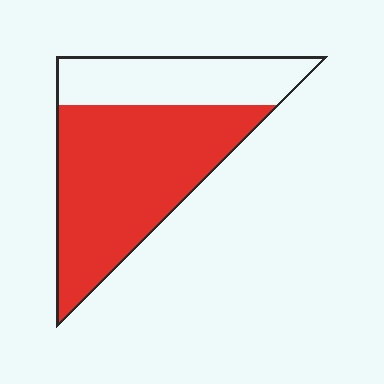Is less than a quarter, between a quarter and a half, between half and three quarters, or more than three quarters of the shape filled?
Between half and three quarters.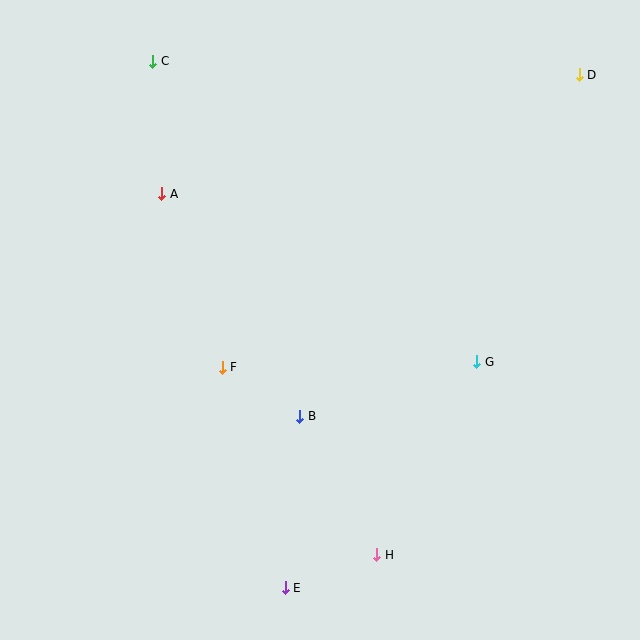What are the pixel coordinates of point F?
Point F is at (222, 367).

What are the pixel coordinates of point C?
Point C is at (153, 61).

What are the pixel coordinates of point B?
Point B is at (300, 416).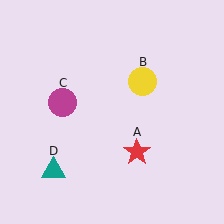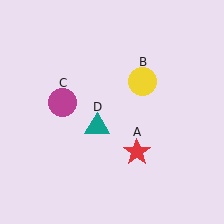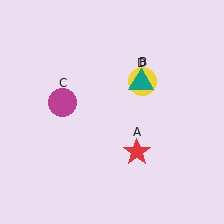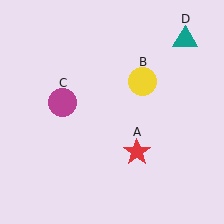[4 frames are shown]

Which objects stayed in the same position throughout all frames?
Red star (object A) and yellow circle (object B) and magenta circle (object C) remained stationary.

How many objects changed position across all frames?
1 object changed position: teal triangle (object D).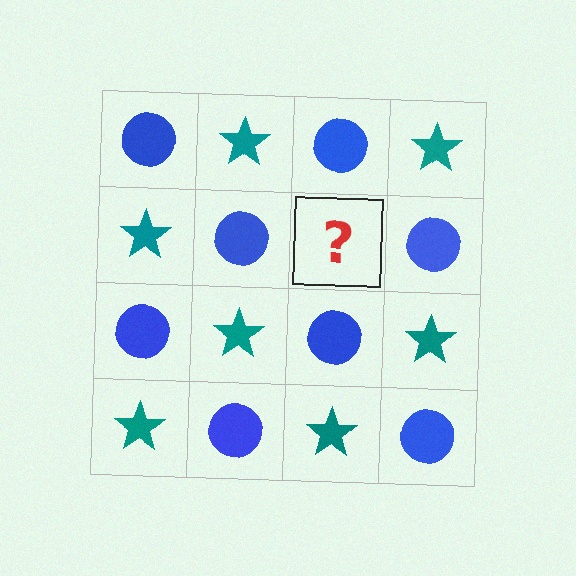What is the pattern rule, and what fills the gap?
The rule is that it alternates blue circle and teal star in a checkerboard pattern. The gap should be filled with a teal star.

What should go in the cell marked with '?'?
The missing cell should contain a teal star.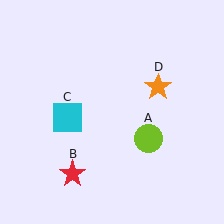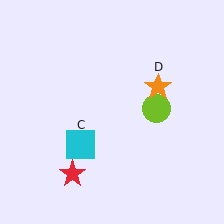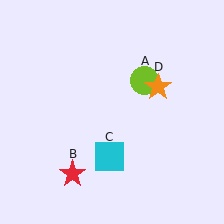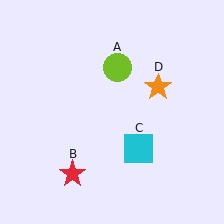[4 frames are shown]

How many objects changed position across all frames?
2 objects changed position: lime circle (object A), cyan square (object C).